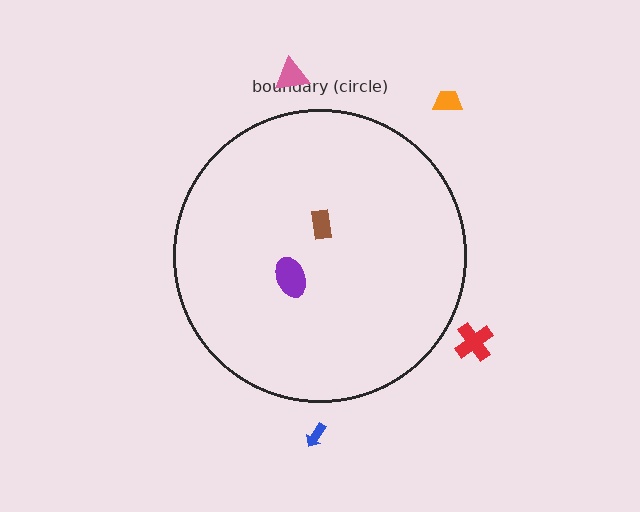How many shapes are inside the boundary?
2 inside, 4 outside.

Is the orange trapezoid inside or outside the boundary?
Outside.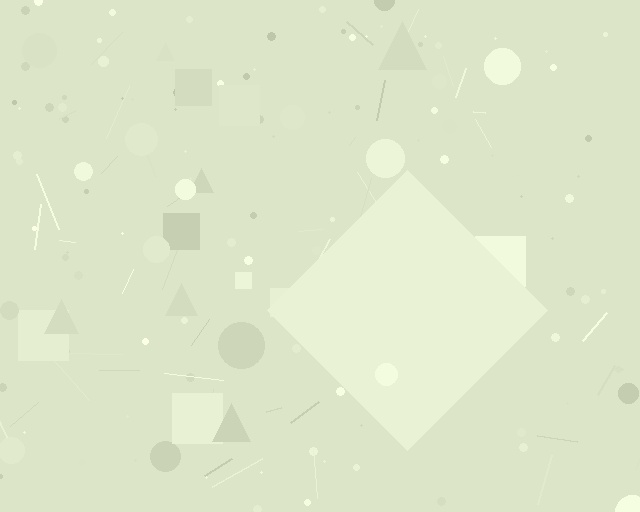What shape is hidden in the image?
A diamond is hidden in the image.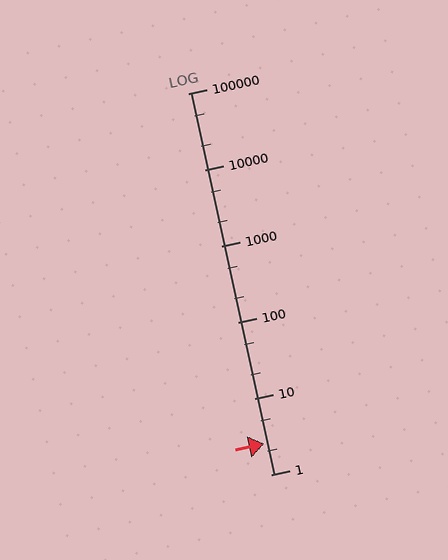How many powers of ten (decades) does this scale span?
The scale spans 5 decades, from 1 to 100000.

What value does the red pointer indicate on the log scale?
The pointer indicates approximately 2.5.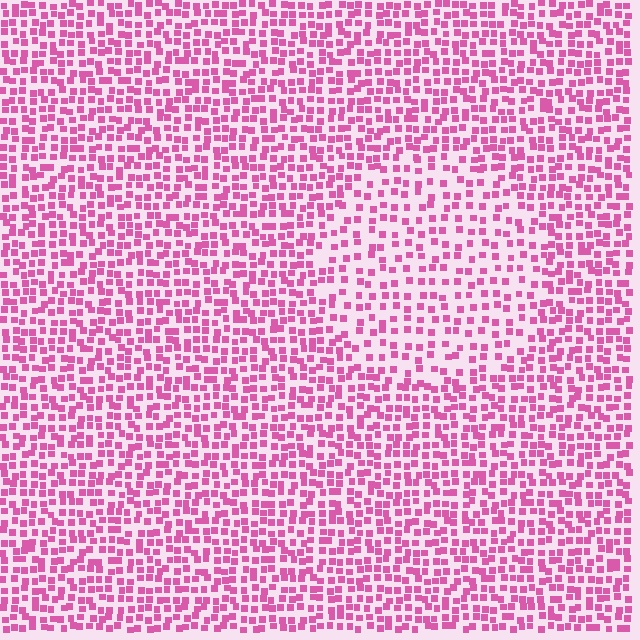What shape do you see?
I see a circle.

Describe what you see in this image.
The image contains small pink elements arranged at two different densities. A circle-shaped region is visible where the elements are less densely packed than the surrounding area.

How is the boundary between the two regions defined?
The boundary is defined by a change in element density (approximately 1.7x ratio). All elements are the same color, size, and shape.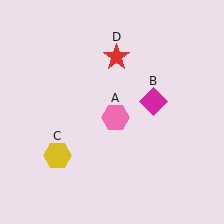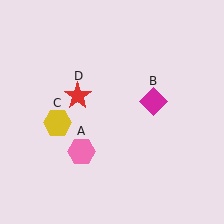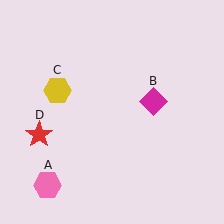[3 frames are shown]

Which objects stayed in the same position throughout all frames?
Magenta diamond (object B) remained stationary.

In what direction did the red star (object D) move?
The red star (object D) moved down and to the left.